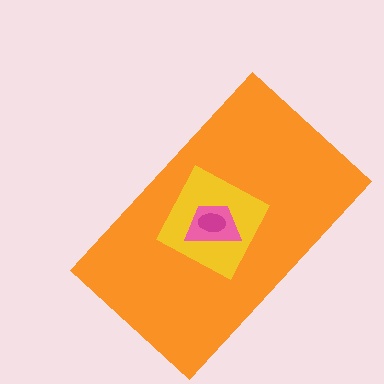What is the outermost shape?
The orange rectangle.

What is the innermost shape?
The magenta ellipse.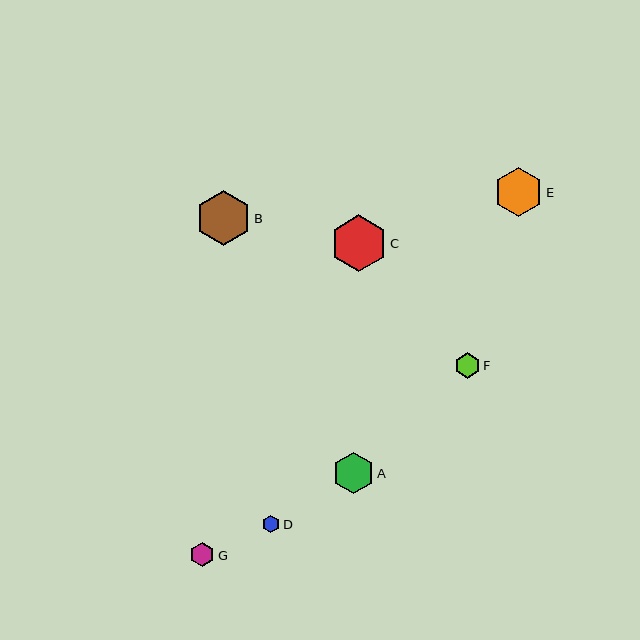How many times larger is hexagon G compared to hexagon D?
Hexagon G is approximately 1.4 times the size of hexagon D.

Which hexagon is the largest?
Hexagon C is the largest with a size of approximately 56 pixels.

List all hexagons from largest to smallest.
From largest to smallest: C, B, E, A, F, G, D.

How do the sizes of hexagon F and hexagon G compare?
Hexagon F and hexagon G are approximately the same size.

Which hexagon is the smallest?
Hexagon D is the smallest with a size of approximately 18 pixels.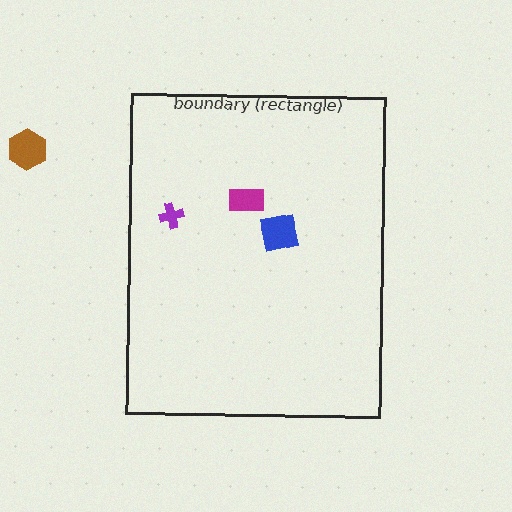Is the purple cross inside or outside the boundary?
Inside.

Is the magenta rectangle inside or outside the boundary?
Inside.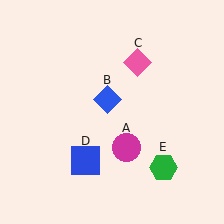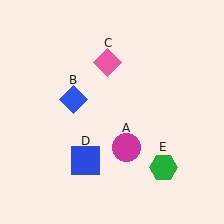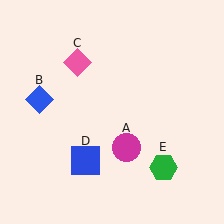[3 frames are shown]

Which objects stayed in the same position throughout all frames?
Magenta circle (object A) and blue square (object D) and green hexagon (object E) remained stationary.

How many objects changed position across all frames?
2 objects changed position: blue diamond (object B), pink diamond (object C).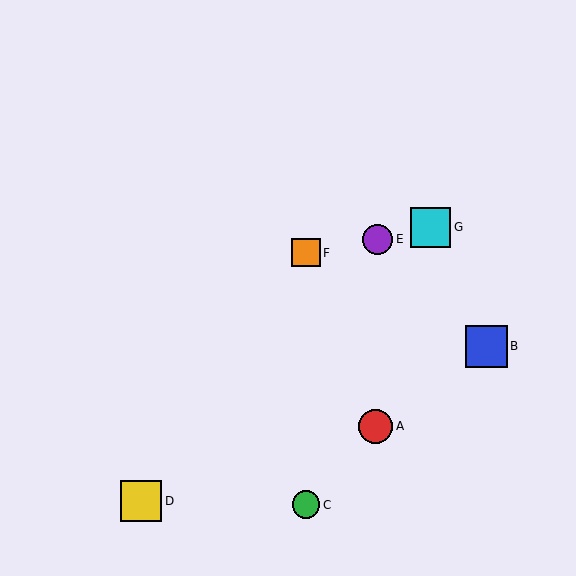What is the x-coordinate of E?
Object E is at x≈378.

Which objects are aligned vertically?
Objects C, F are aligned vertically.